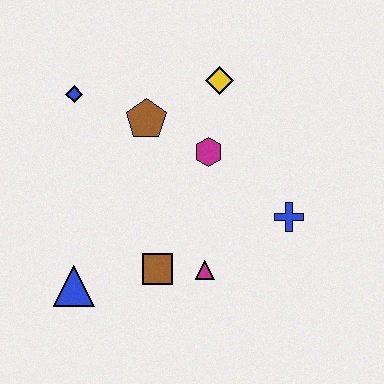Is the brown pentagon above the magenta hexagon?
Yes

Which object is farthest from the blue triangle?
The yellow diamond is farthest from the blue triangle.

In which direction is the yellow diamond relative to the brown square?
The yellow diamond is above the brown square.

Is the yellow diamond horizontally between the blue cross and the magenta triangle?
Yes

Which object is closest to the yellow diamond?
The magenta hexagon is closest to the yellow diamond.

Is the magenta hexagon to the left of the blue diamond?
No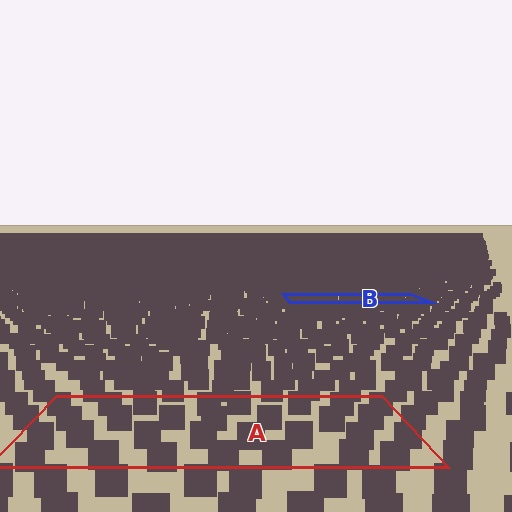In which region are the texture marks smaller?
The texture marks are smaller in region B, because it is farther away.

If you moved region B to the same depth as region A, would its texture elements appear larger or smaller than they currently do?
They would appear larger. At a closer depth, the same texture elements are projected at a bigger on-screen size.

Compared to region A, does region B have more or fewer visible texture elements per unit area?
Region B has more texture elements per unit area — they are packed more densely because it is farther away.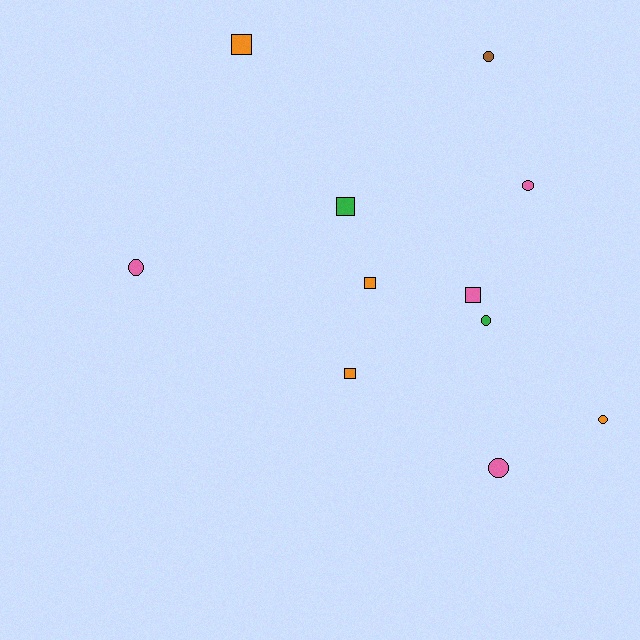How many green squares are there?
There is 1 green square.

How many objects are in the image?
There are 11 objects.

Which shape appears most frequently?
Circle, with 6 objects.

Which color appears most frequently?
Orange, with 4 objects.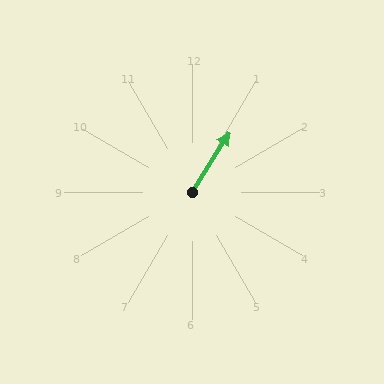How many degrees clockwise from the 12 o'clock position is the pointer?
Approximately 32 degrees.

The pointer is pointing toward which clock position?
Roughly 1 o'clock.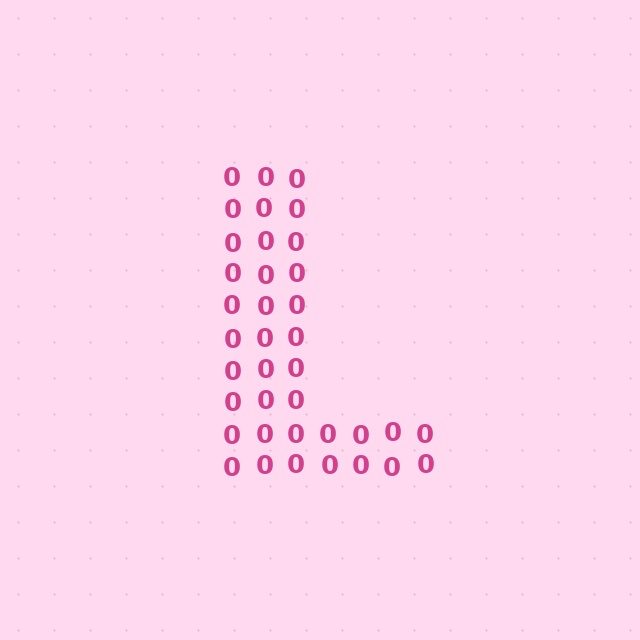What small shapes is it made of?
It is made of small digit 0's.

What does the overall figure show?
The overall figure shows the letter L.